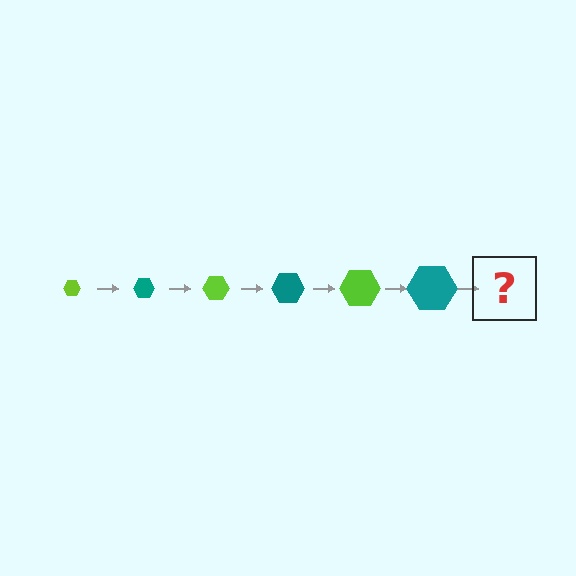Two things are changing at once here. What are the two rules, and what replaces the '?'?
The two rules are that the hexagon grows larger each step and the color cycles through lime and teal. The '?' should be a lime hexagon, larger than the previous one.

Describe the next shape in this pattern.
It should be a lime hexagon, larger than the previous one.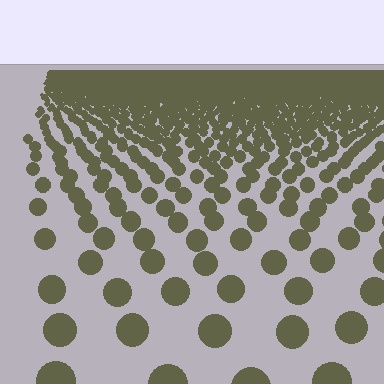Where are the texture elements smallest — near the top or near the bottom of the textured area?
Near the top.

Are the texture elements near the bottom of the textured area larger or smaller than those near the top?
Larger. Near the bottom, elements are closer to the viewer and appear at a bigger on-screen size.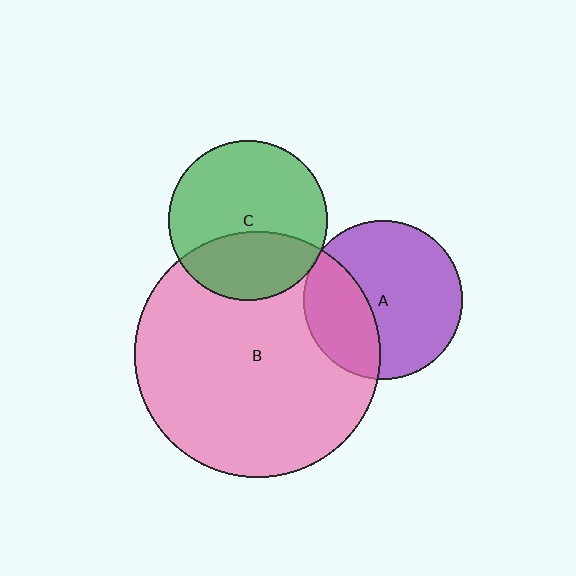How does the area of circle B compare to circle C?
Approximately 2.4 times.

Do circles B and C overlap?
Yes.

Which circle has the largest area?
Circle B (pink).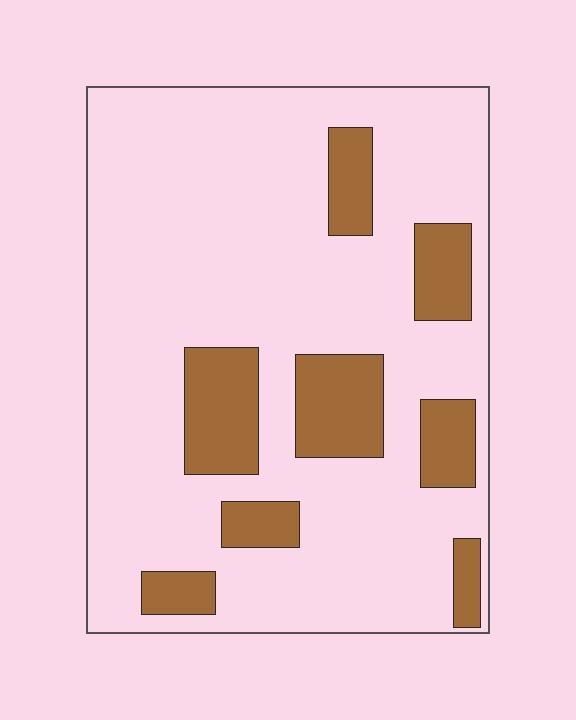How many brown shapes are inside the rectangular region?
8.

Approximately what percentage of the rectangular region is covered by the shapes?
Approximately 20%.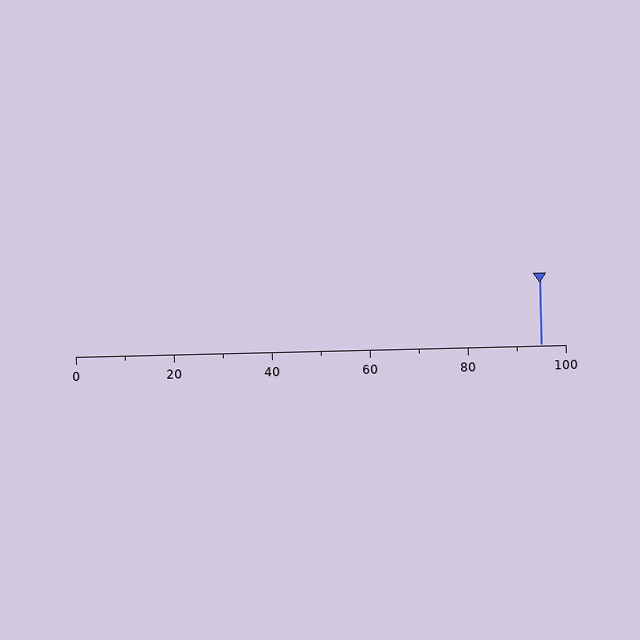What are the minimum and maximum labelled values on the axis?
The axis runs from 0 to 100.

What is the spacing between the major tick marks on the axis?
The major ticks are spaced 20 apart.